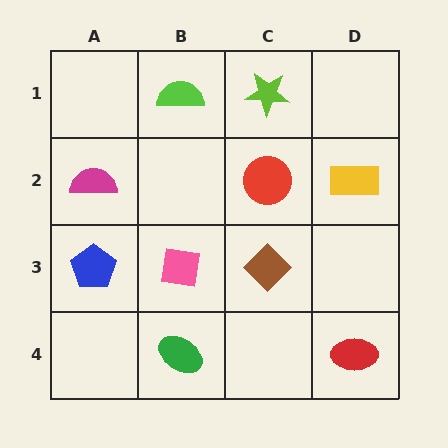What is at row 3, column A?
A blue pentagon.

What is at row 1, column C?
A lime star.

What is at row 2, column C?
A red circle.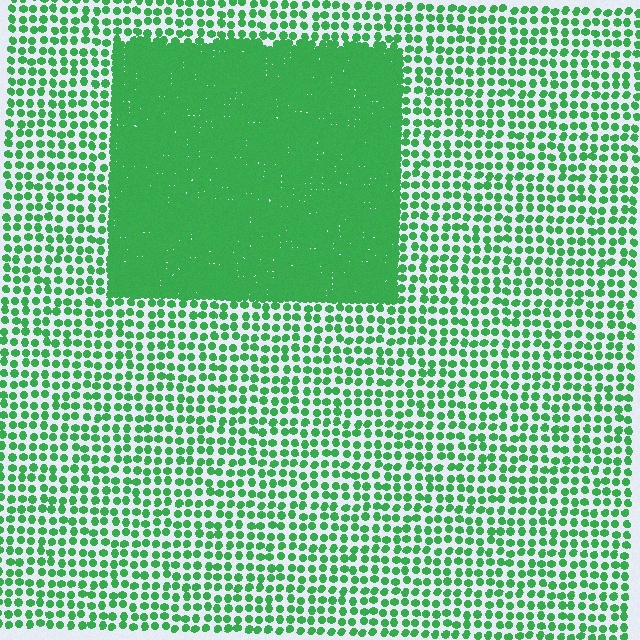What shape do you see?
I see a rectangle.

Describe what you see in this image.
The image contains small green elements arranged at two different densities. A rectangle-shaped region is visible where the elements are more densely packed than the surrounding area.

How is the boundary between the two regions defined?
The boundary is defined by a change in element density (approximately 3.1x ratio). All elements are the same color, size, and shape.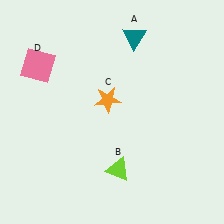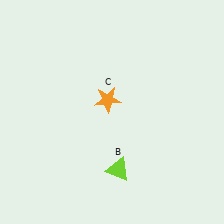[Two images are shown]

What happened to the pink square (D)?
The pink square (D) was removed in Image 2. It was in the top-left area of Image 1.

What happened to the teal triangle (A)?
The teal triangle (A) was removed in Image 2. It was in the top-right area of Image 1.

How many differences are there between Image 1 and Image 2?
There are 2 differences between the two images.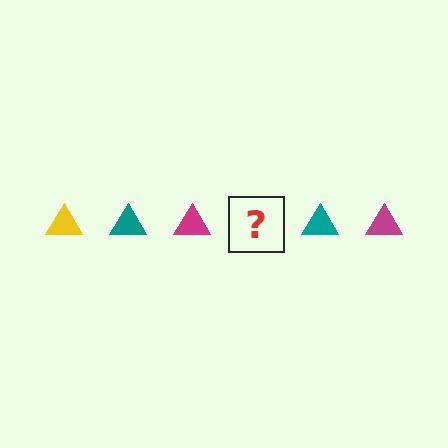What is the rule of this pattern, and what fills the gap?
The rule is that the pattern cycles through yellow, teal, magenta triangles. The gap should be filled with a yellow triangle.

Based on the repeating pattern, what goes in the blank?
The blank should be a yellow triangle.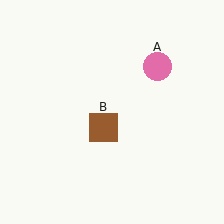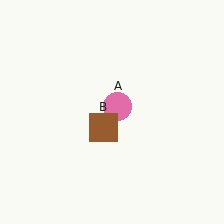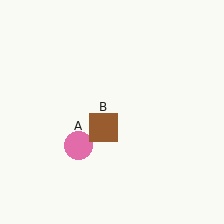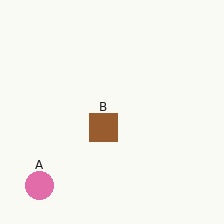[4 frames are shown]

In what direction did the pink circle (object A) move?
The pink circle (object A) moved down and to the left.